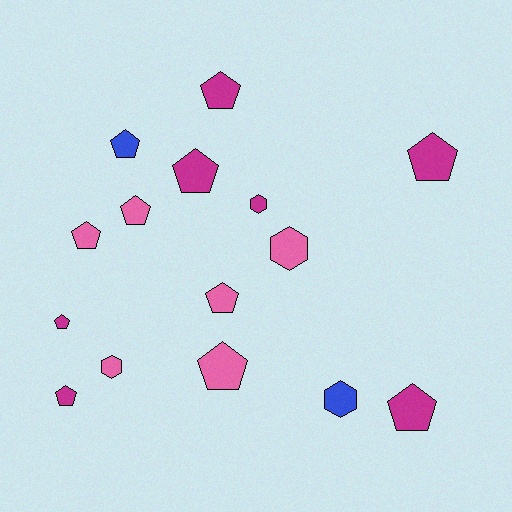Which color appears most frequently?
Magenta, with 7 objects.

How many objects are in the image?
There are 15 objects.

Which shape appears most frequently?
Pentagon, with 11 objects.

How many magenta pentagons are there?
There are 6 magenta pentagons.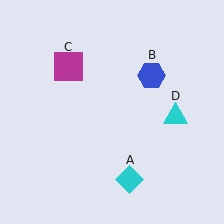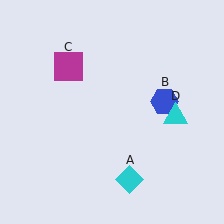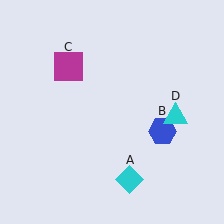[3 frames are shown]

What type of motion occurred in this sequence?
The blue hexagon (object B) rotated clockwise around the center of the scene.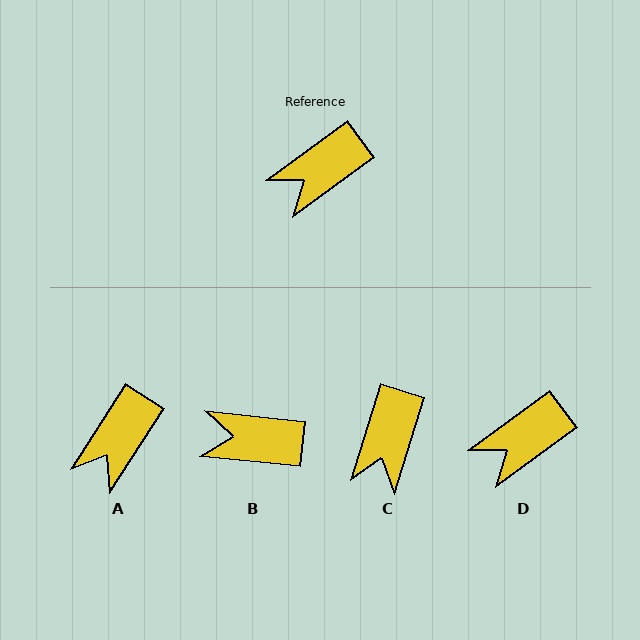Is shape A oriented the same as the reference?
No, it is off by about 21 degrees.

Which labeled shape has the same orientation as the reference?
D.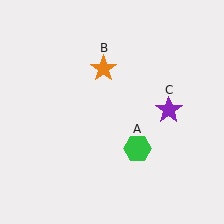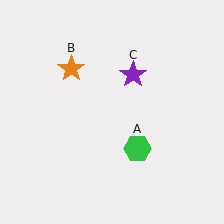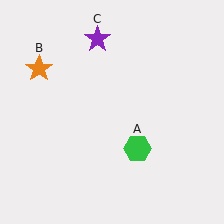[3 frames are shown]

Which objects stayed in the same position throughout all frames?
Green hexagon (object A) remained stationary.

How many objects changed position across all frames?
2 objects changed position: orange star (object B), purple star (object C).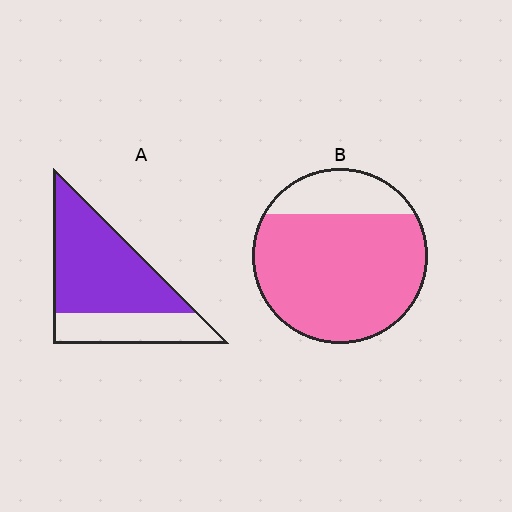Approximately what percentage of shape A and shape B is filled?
A is approximately 70% and B is approximately 80%.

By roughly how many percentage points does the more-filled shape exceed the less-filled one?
By roughly 10 percentage points (B over A).